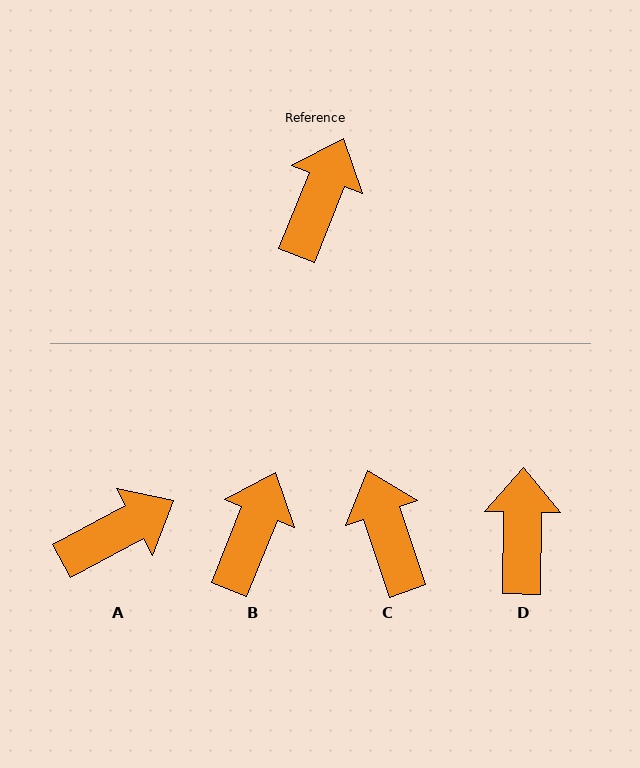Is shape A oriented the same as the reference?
No, it is off by about 40 degrees.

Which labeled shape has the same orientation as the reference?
B.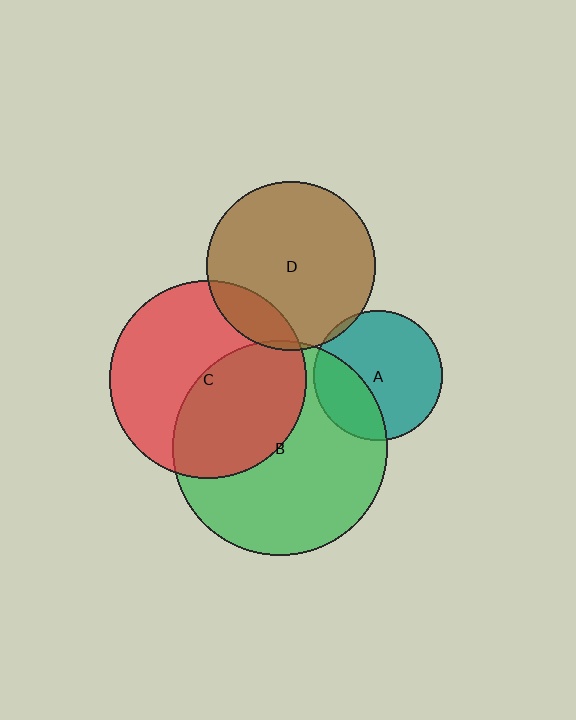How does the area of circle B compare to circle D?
Approximately 1.6 times.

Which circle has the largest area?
Circle B (green).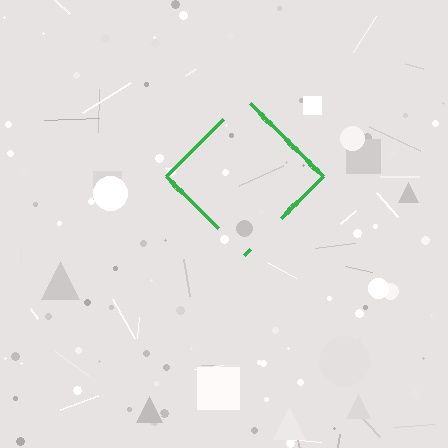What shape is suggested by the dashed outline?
The dashed outline suggests a diamond.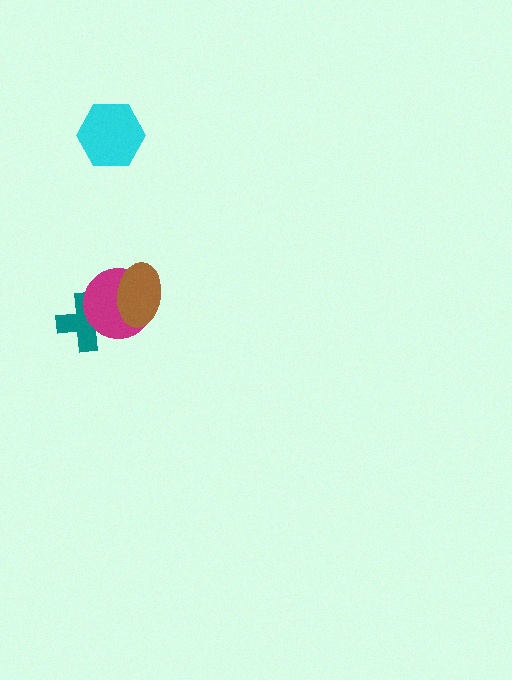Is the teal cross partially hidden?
Yes, it is partially covered by another shape.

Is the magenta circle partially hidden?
Yes, it is partially covered by another shape.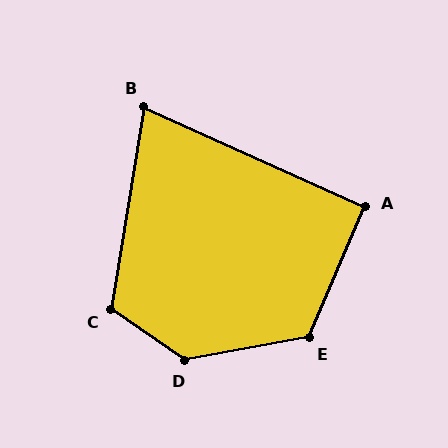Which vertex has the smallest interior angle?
B, at approximately 75 degrees.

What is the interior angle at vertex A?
Approximately 91 degrees (approximately right).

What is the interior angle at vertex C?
Approximately 115 degrees (obtuse).